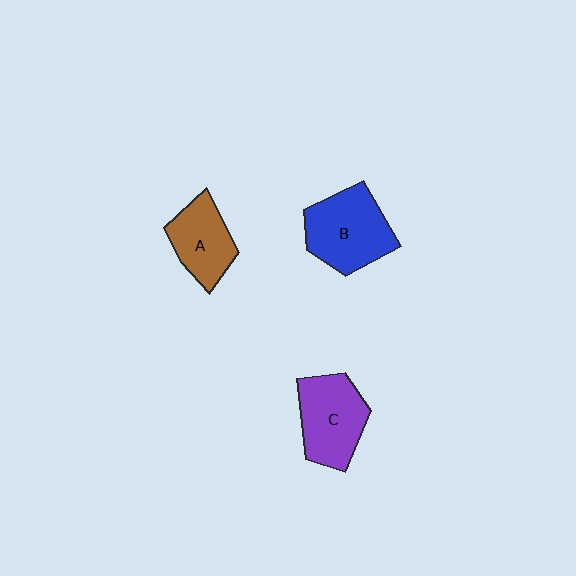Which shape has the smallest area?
Shape A (brown).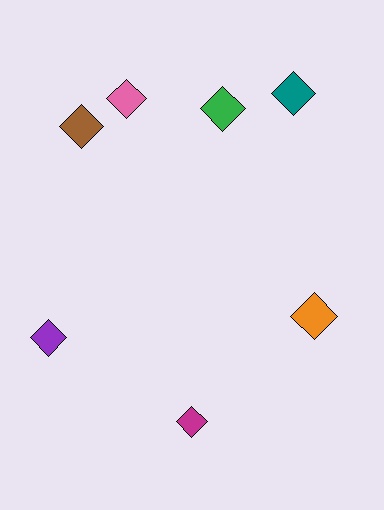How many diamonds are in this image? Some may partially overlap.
There are 7 diamonds.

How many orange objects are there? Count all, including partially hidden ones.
There is 1 orange object.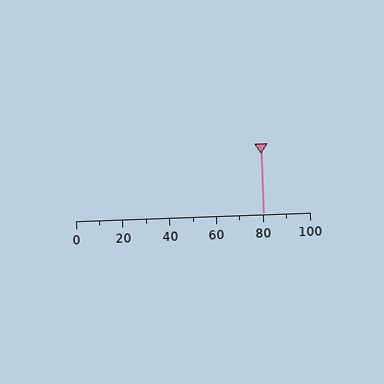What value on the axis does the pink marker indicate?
The marker indicates approximately 80.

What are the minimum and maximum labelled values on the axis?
The axis runs from 0 to 100.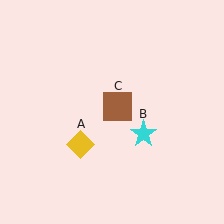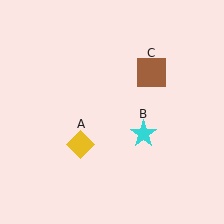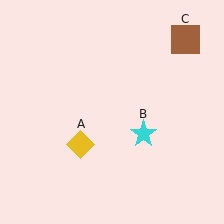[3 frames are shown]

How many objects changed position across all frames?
1 object changed position: brown square (object C).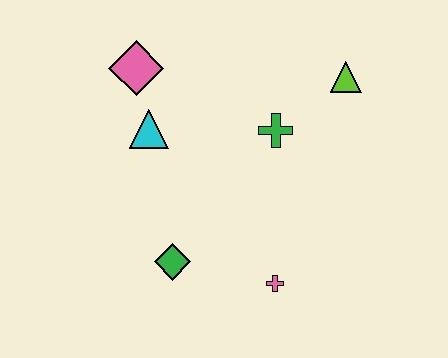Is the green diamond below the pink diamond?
Yes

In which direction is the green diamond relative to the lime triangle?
The green diamond is below the lime triangle.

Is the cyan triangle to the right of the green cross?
No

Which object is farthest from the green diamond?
The lime triangle is farthest from the green diamond.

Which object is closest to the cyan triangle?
The pink diamond is closest to the cyan triangle.